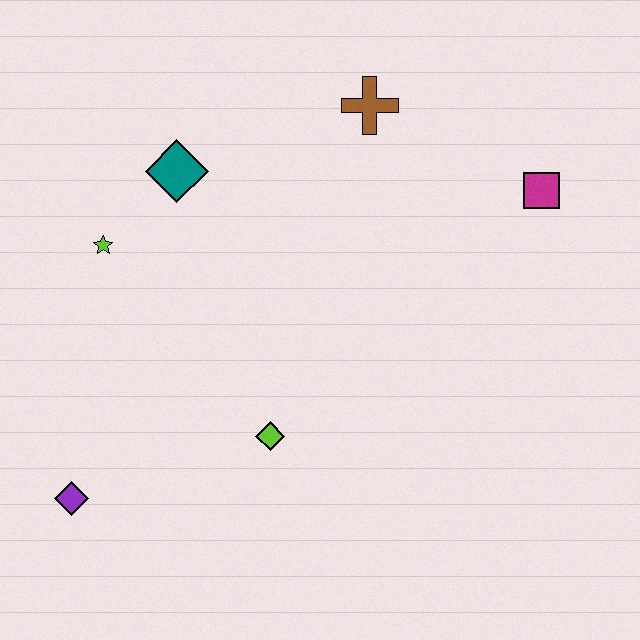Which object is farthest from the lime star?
The magenta square is farthest from the lime star.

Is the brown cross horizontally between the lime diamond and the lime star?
No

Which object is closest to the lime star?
The teal diamond is closest to the lime star.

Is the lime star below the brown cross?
Yes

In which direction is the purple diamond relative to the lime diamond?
The purple diamond is to the left of the lime diamond.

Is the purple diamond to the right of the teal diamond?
No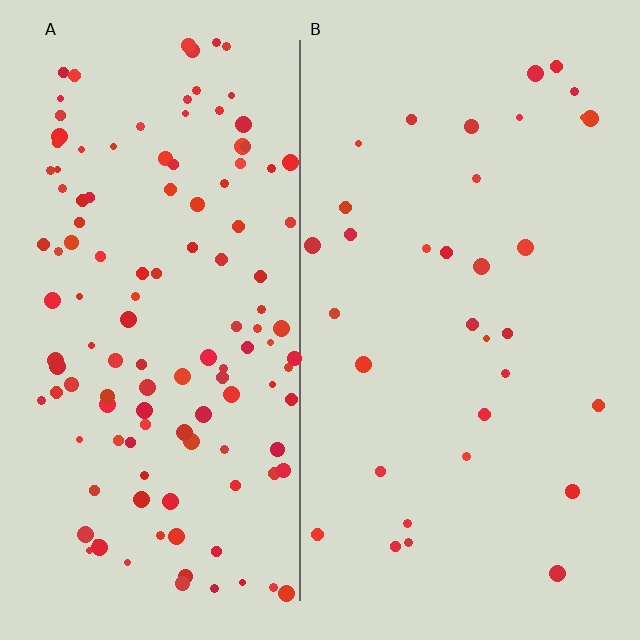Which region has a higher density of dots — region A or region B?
A (the left).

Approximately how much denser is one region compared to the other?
Approximately 3.8× — region A over region B.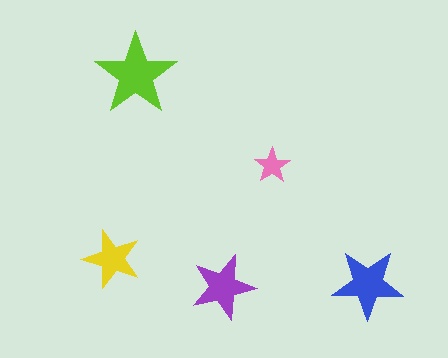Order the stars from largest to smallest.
the lime one, the blue one, the purple one, the yellow one, the pink one.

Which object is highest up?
The lime star is topmost.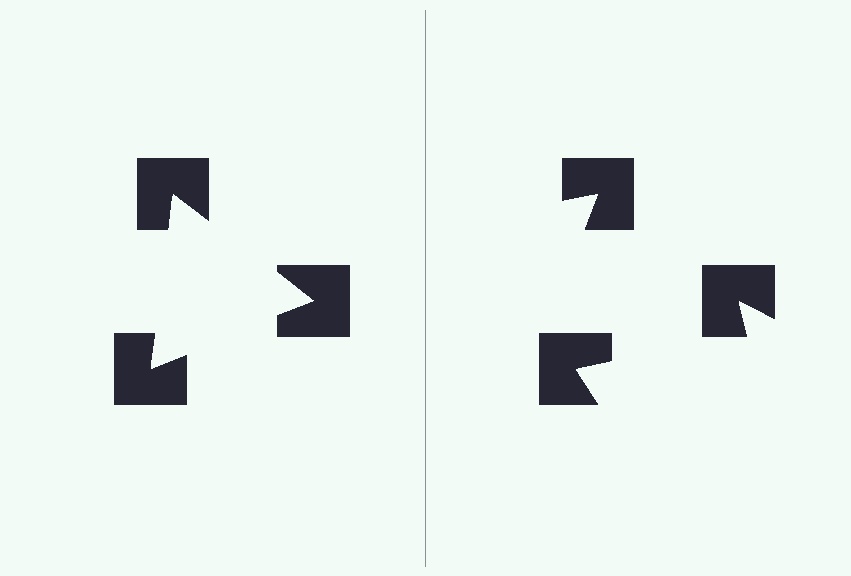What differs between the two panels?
The notched squares are positioned identically on both sides; only the wedge orientations differ. On the left they align to a triangle; on the right they are misaligned.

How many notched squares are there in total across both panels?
6 — 3 on each side.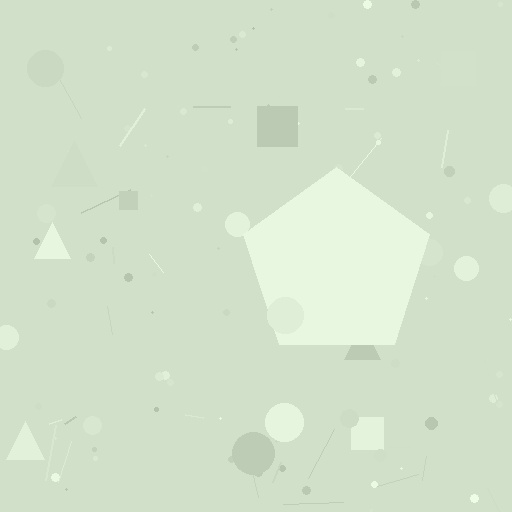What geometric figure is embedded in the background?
A pentagon is embedded in the background.